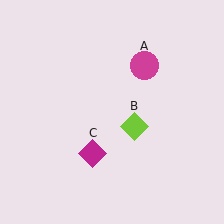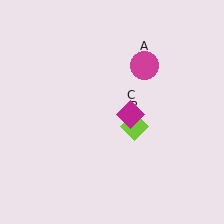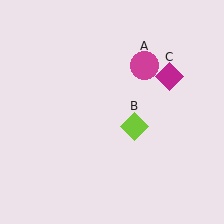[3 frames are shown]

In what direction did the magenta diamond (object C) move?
The magenta diamond (object C) moved up and to the right.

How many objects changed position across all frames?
1 object changed position: magenta diamond (object C).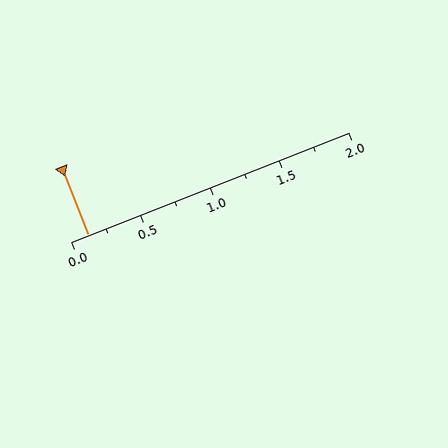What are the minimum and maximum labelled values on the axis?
The axis runs from 0.0 to 2.0.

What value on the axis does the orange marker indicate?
The marker indicates approximately 0.12.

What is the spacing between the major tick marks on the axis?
The major ticks are spaced 0.5 apart.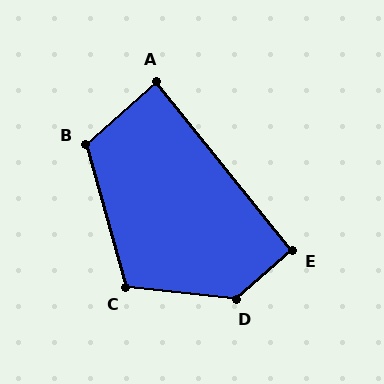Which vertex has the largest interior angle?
D, at approximately 133 degrees.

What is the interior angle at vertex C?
Approximately 112 degrees (obtuse).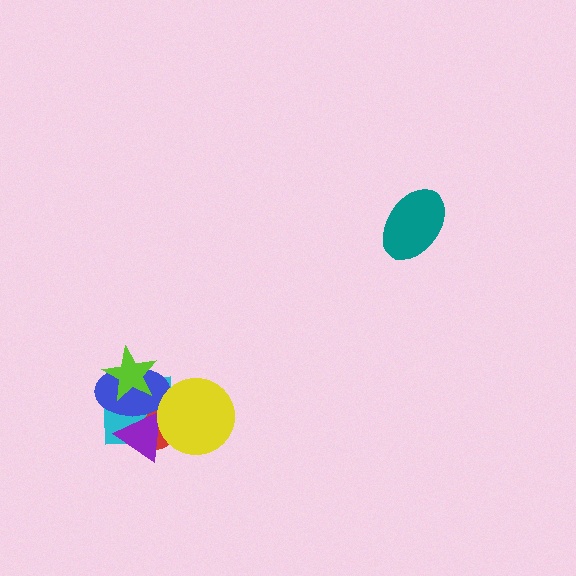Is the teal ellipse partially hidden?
No, no other shape covers it.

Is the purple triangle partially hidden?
Yes, it is partially covered by another shape.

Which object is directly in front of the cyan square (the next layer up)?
The red ellipse is directly in front of the cyan square.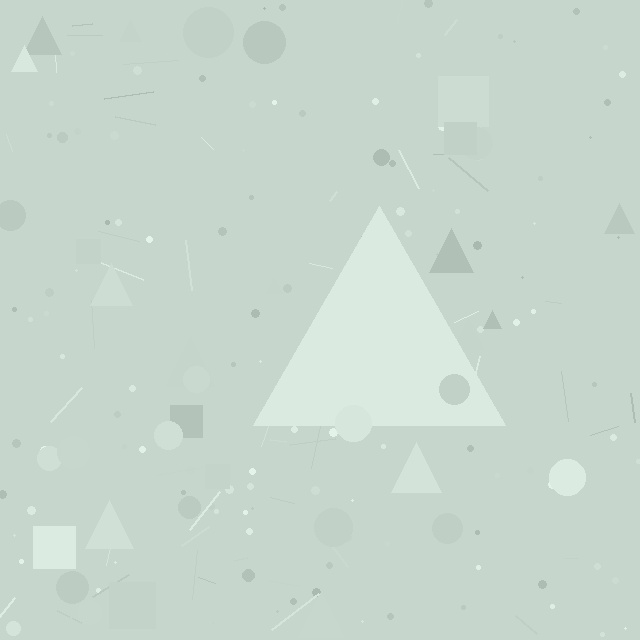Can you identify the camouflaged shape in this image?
The camouflaged shape is a triangle.